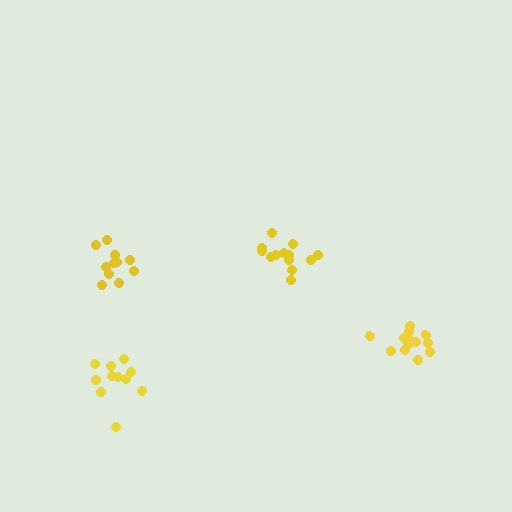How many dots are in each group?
Group 1: 11 dots, Group 2: 13 dots, Group 3: 14 dots, Group 4: 11 dots (49 total).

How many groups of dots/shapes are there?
There are 4 groups.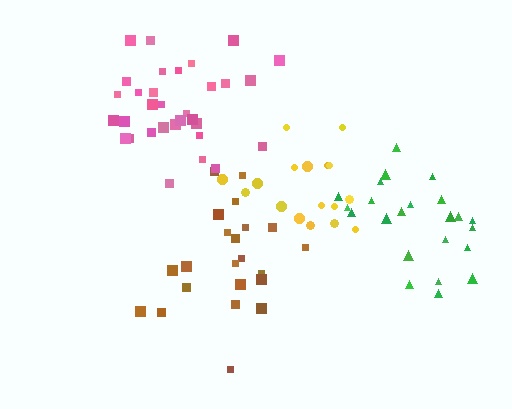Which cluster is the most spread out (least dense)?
Brown.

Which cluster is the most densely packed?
Pink.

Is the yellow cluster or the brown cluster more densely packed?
Yellow.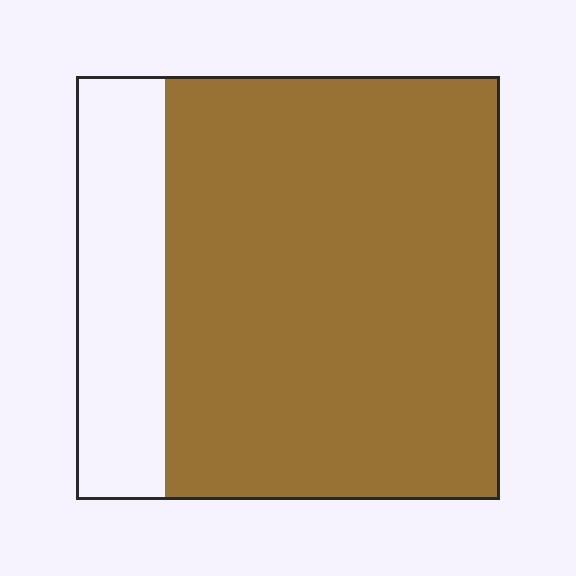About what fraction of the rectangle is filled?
About four fifths (4/5).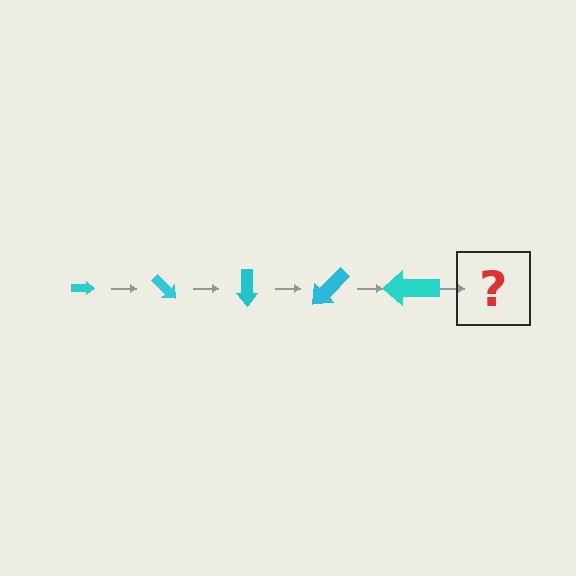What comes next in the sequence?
The next element should be an arrow, larger than the previous one and rotated 225 degrees from the start.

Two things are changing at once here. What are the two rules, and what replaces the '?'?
The two rules are that the arrow grows larger each step and it rotates 45 degrees each step. The '?' should be an arrow, larger than the previous one and rotated 225 degrees from the start.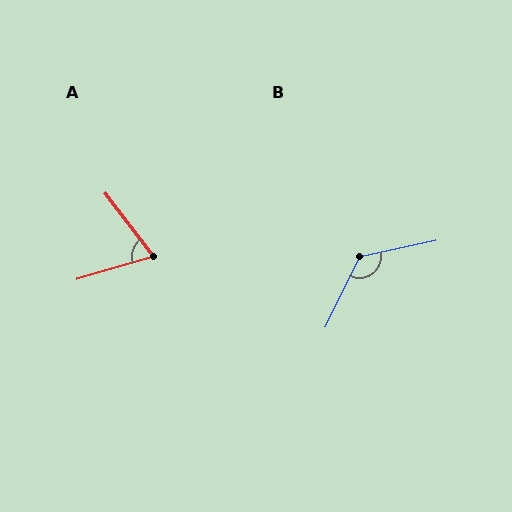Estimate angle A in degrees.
Approximately 69 degrees.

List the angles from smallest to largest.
A (69°), B (128°).